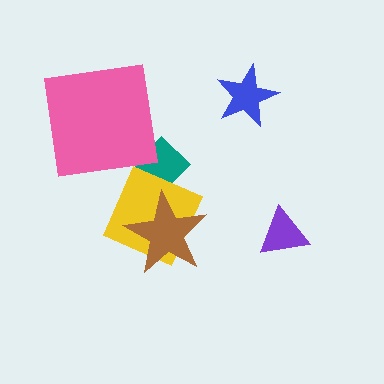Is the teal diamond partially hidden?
Yes, it is partially covered by another shape.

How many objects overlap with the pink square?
0 objects overlap with the pink square.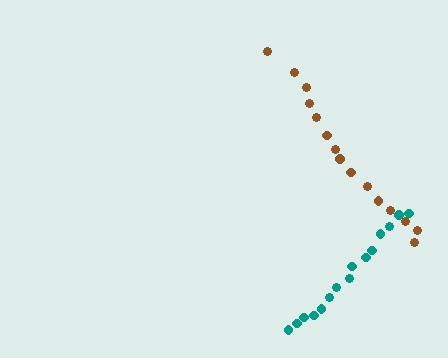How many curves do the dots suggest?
There are 2 distinct paths.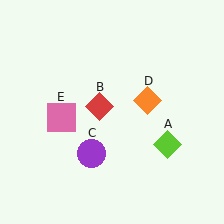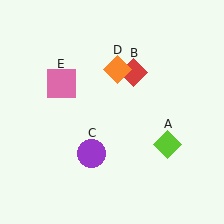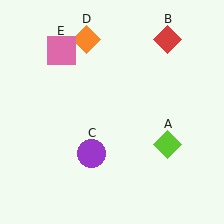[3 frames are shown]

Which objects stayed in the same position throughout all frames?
Lime diamond (object A) and purple circle (object C) remained stationary.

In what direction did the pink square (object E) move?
The pink square (object E) moved up.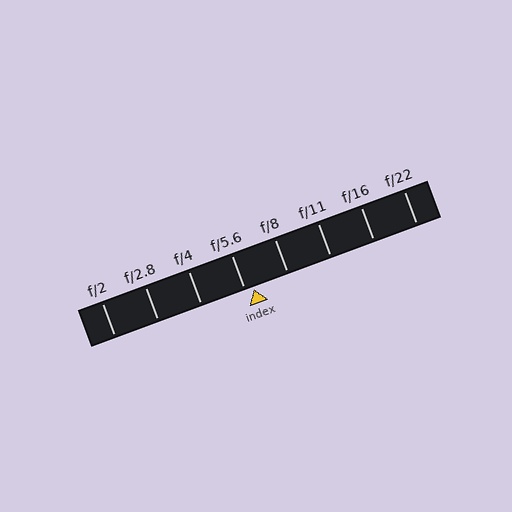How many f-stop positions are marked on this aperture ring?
There are 8 f-stop positions marked.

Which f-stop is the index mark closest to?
The index mark is closest to f/5.6.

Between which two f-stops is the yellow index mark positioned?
The index mark is between f/5.6 and f/8.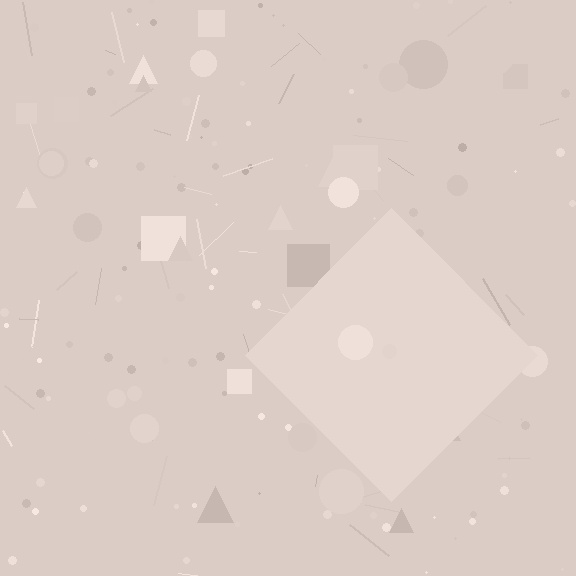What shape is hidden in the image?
A diamond is hidden in the image.